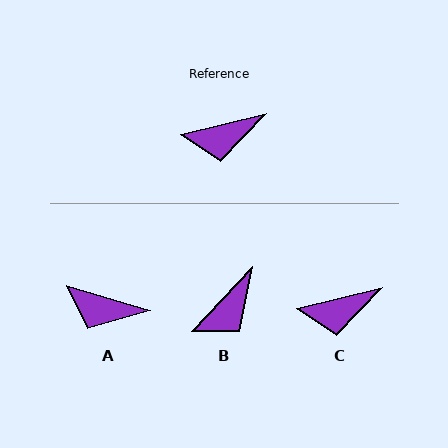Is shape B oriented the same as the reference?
No, it is off by about 33 degrees.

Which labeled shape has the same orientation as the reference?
C.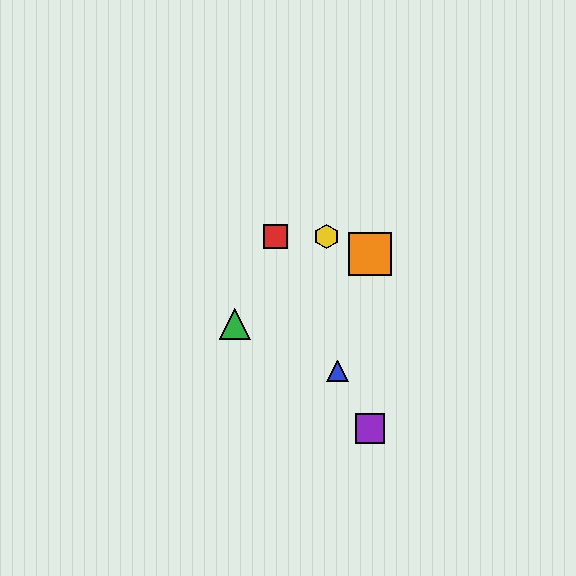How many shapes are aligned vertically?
2 shapes (the purple square, the orange square) are aligned vertically.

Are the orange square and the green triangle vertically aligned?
No, the orange square is at x≈370 and the green triangle is at x≈235.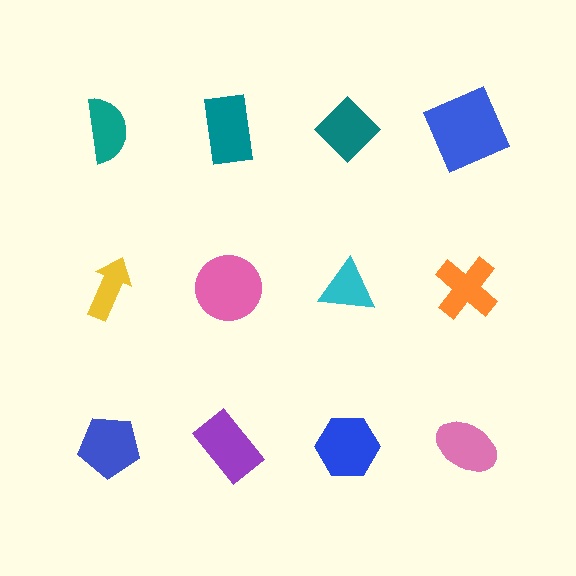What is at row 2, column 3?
A cyan triangle.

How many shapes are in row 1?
4 shapes.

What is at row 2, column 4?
An orange cross.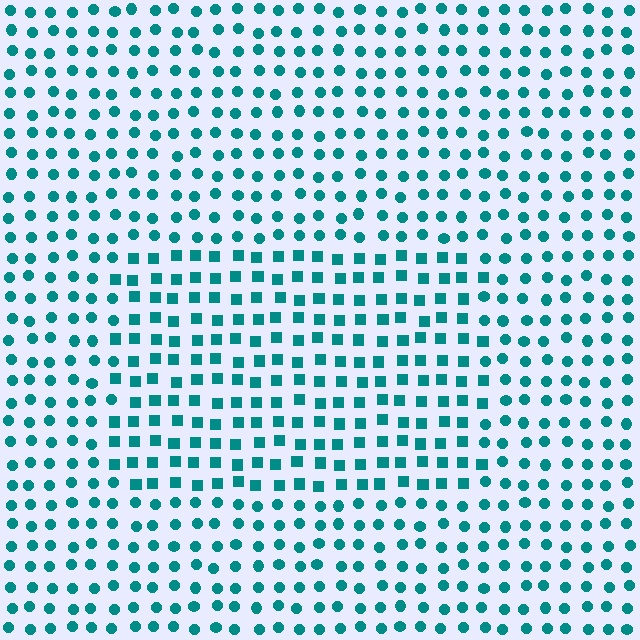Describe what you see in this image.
The image is filled with small teal elements arranged in a uniform grid. A rectangle-shaped region contains squares, while the surrounding area contains circles. The boundary is defined purely by the change in element shape.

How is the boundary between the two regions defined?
The boundary is defined by a change in element shape: squares inside vs. circles outside. All elements share the same color and spacing.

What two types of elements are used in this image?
The image uses squares inside the rectangle region and circles outside it.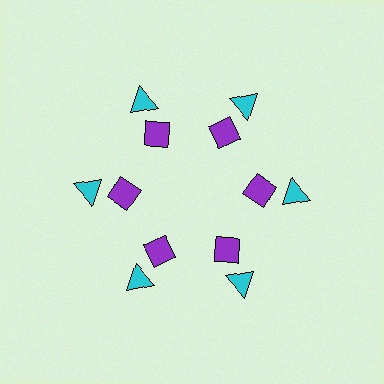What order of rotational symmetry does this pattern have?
This pattern has 6-fold rotational symmetry.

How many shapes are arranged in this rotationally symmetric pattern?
There are 12 shapes, arranged in 6 groups of 2.